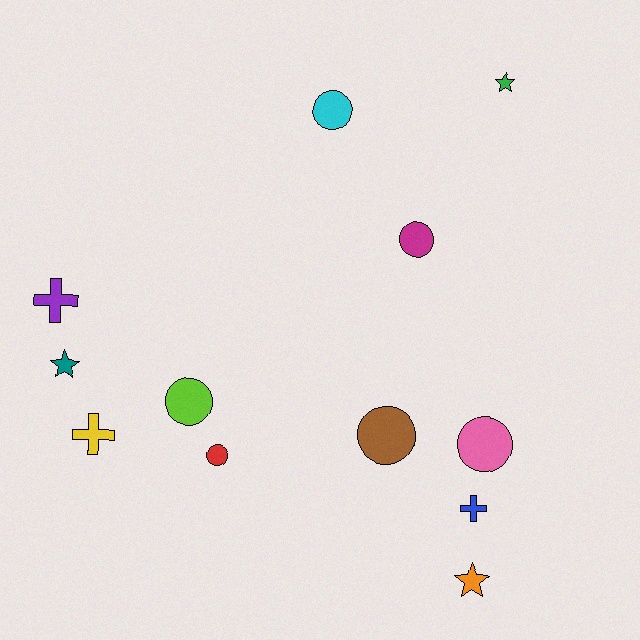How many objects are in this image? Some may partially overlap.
There are 12 objects.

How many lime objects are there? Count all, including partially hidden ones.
There is 1 lime object.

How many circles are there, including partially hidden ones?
There are 6 circles.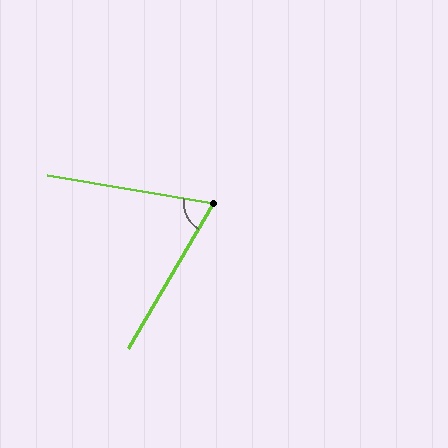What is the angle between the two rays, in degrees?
Approximately 69 degrees.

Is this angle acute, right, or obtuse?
It is acute.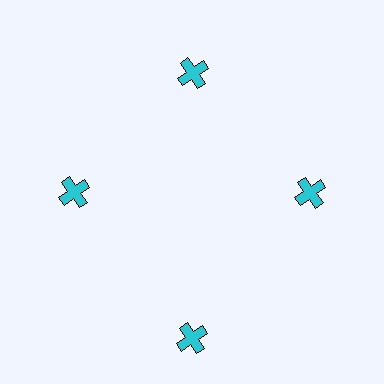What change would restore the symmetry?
The symmetry would be restored by moving it inward, back onto the ring so that all 4 crosses sit at equal angles and equal distance from the center.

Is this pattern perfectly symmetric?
No. The 4 cyan crosses are arranged in a ring, but one element near the 6 o'clock position is pushed outward from the center, breaking the 4-fold rotational symmetry.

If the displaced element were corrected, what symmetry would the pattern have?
It would have 4-fold rotational symmetry — the pattern would map onto itself every 90 degrees.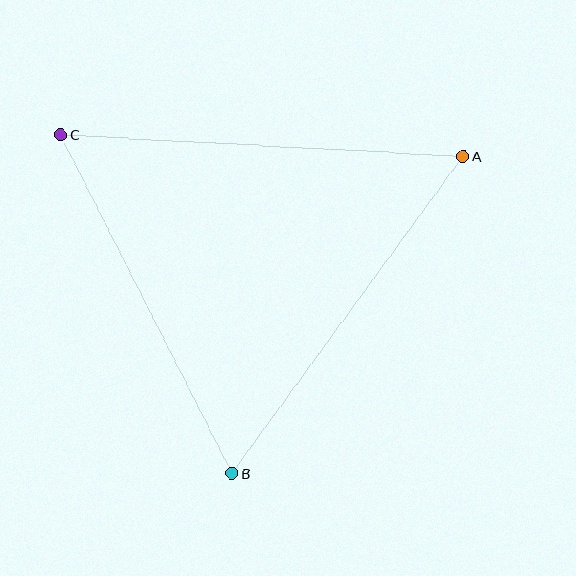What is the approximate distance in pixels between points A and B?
The distance between A and B is approximately 392 pixels.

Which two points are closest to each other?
Points B and C are closest to each other.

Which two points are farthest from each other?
Points A and C are farthest from each other.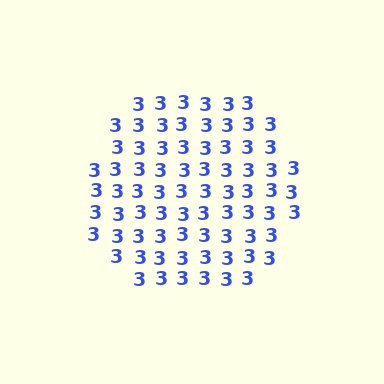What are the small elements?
The small elements are digit 3's.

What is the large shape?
The large shape is a circle.